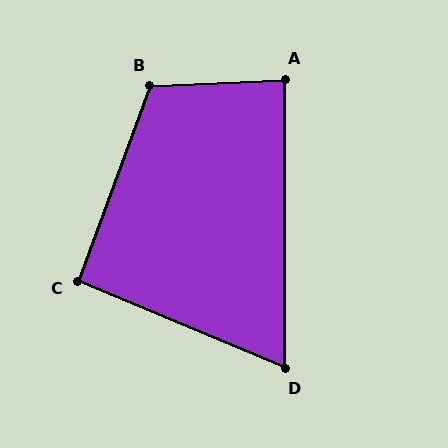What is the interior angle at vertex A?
Approximately 87 degrees (approximately right).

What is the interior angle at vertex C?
Approximately 93 degrees (approximately right).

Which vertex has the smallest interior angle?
D, at approximately 67 degrees.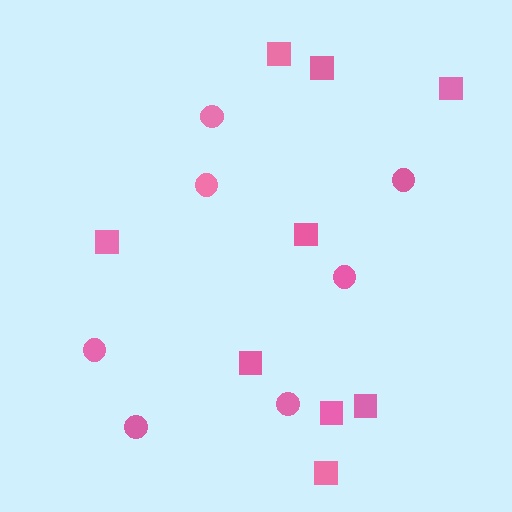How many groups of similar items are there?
There are 2 groups: one group of circles (7) and one group of squares (9).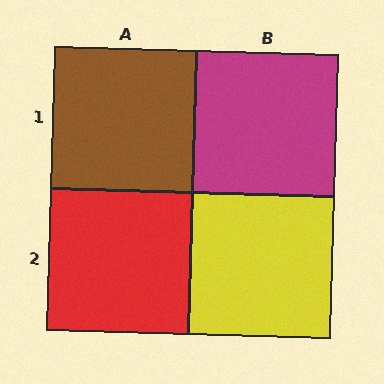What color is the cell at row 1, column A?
Brown.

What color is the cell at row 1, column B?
Magenta.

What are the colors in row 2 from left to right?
Red, yellow.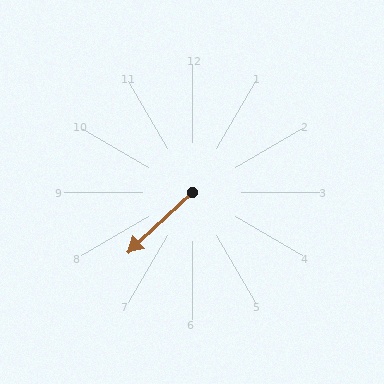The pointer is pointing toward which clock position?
Roughly 8 o'clock.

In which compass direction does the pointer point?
Southwest.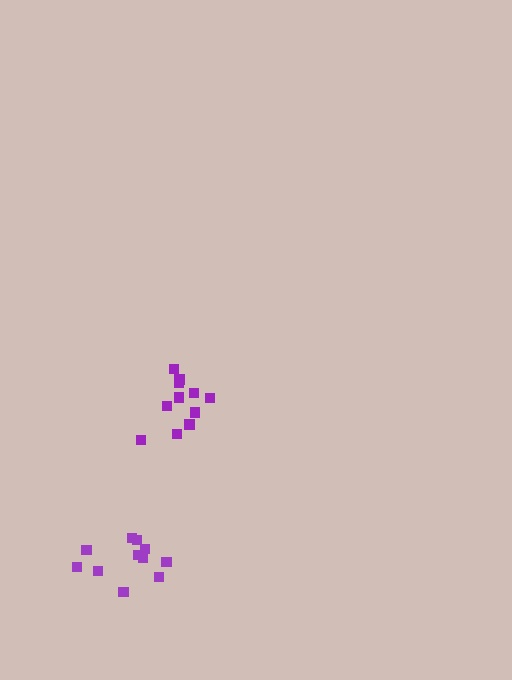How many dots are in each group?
Group 1: 11 dots, Group 2: 11 dots (22 total).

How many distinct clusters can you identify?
There are 2 distinct clusters.